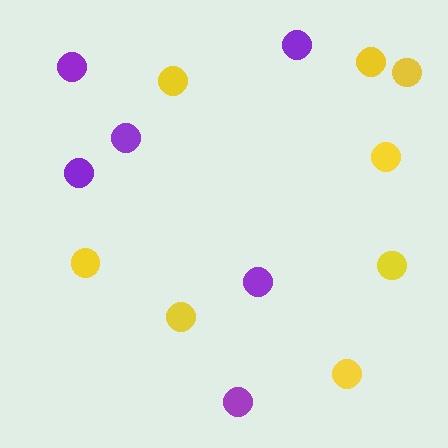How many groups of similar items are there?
There are 2 groups: one group of yellow circles (8) and one group of purple circles (6).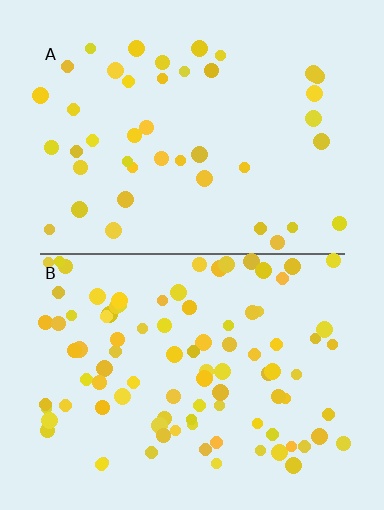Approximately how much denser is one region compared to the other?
Approximately 2.2× — region B over region A.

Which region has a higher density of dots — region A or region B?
B (the bottom).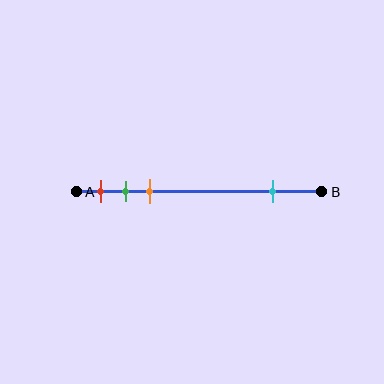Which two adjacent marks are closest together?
The green and orange marks are the closest adjacent pair.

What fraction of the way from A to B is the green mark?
The green mark is approximately 20% (0.2) of the way from A to B.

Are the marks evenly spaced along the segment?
No, the marks are not evenly spaced.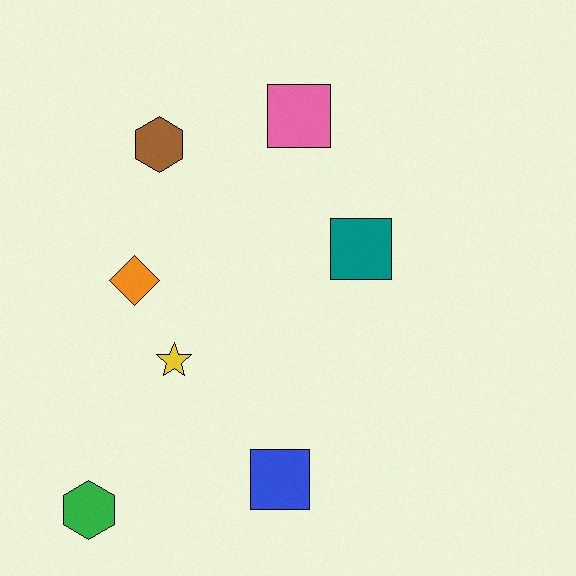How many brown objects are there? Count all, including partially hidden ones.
There is 1 brown object.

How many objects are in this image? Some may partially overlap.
There are 7 objects.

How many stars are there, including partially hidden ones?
There is 1 star.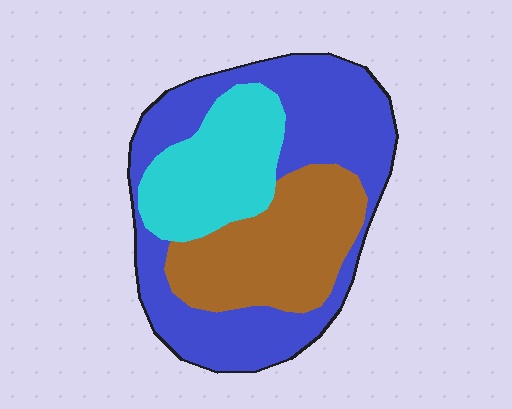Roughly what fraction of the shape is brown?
Brown takes up between a sixth and a third of the shape.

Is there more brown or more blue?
Blue.